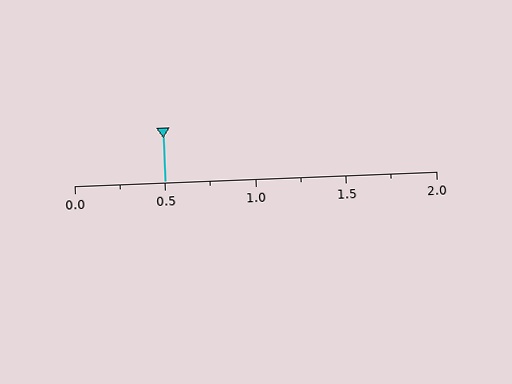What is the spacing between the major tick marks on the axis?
The major ticks are spaced 0.5 apart.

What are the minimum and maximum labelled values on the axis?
The axis runs from 0.0 to 2.0.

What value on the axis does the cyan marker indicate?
The marker indicates approximately 0.5.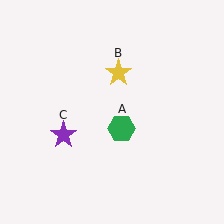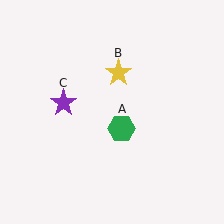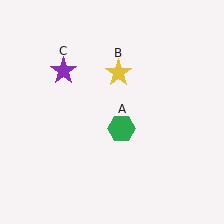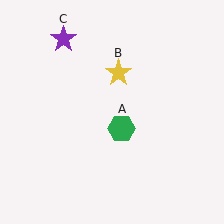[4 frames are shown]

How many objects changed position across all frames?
1 object changed position: purple star (object C).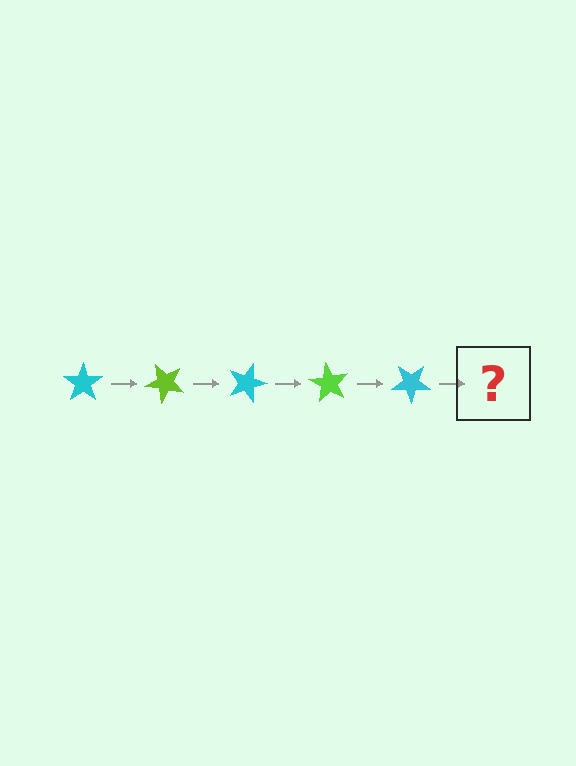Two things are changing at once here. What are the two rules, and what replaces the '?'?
The two rules are that it rotates 45 degrees each step and the color cycles through cyan and lime. The '?' should be a lime star, rotated 225 degrees from the start.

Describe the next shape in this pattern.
It should be a lime star, rotated 225 degrees from the start.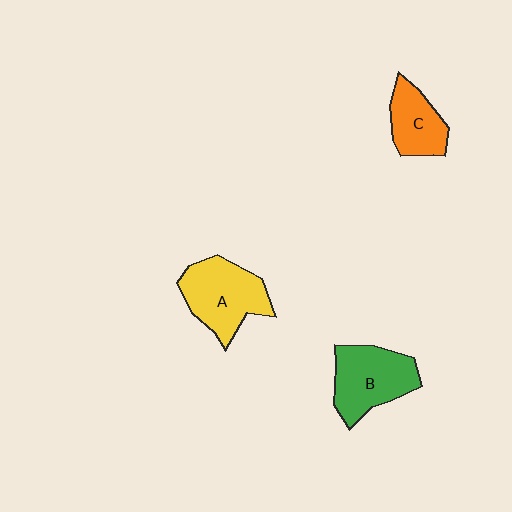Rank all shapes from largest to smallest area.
From largest to smallest: A (yellow), B (green), C (orange).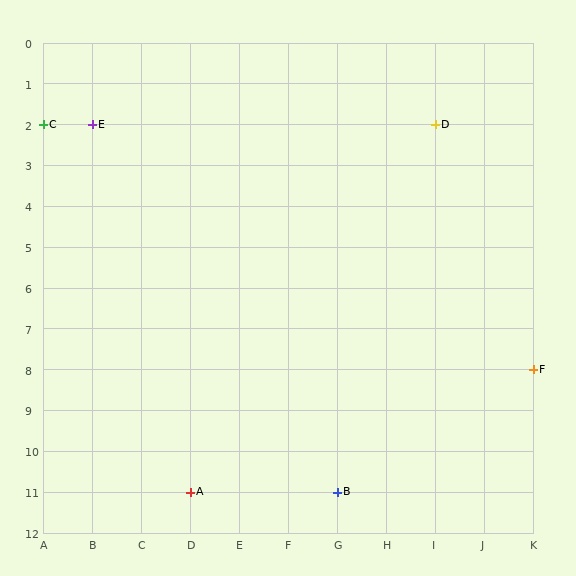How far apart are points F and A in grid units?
Points F and A are 7 columns and 3 rows apart (about 7.6 grid units diagonally).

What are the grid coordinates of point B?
Point B is at grid coordinates (G, 11).